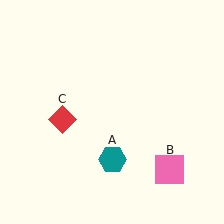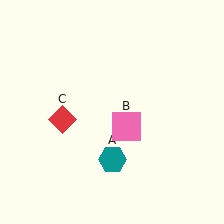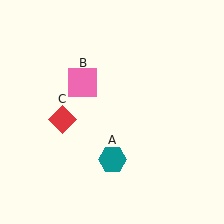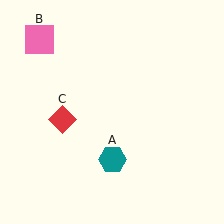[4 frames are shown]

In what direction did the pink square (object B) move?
The pink square (object B) moved up and to the left.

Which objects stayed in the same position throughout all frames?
Teal hexagon (object A) and red diamond (object C) remained stationary.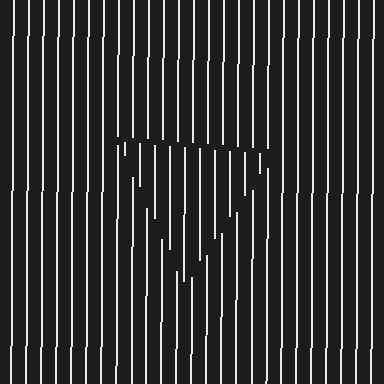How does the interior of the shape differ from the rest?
The interior of the shape contains the same grating, shifted by half a period — the contour is defined by the phase discontinuity where line-ends from the inner and outer gratings abut.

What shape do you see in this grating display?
An illusory triangle. The interior of the shape contains the same grating, shifted by half a period — the contour is defined by the phase discontinuity where line-ends from the inner and outer gratings abut.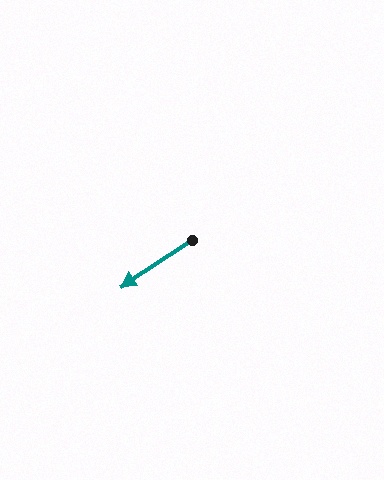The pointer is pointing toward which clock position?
Roughly 8 o'clock.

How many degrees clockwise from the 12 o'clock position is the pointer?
Approximately 237 degrees.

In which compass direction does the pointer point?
Southwest.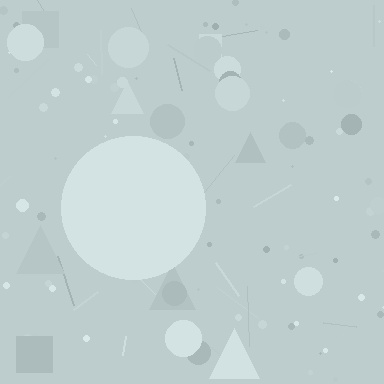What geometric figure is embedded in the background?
A circle is embedded in the background.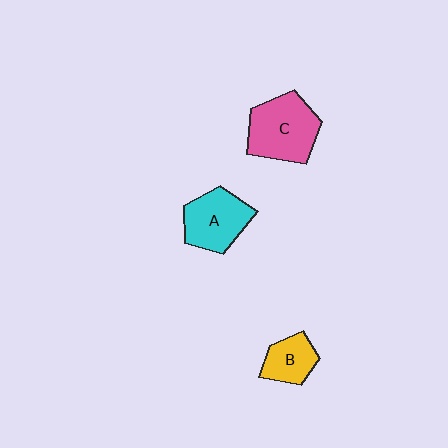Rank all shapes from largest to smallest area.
From largest to smallest: C (pink), A (cyan), B (yellow).